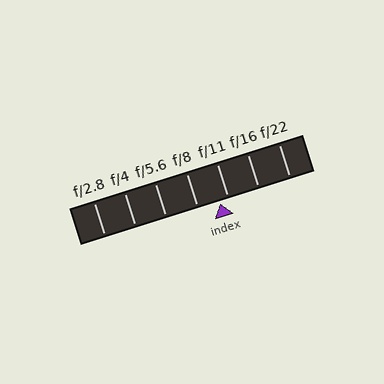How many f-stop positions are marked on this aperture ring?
There are 7 f-stop positions marked.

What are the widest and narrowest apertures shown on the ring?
The widest aperture shown is f/2.8 and the narrowest is f/22.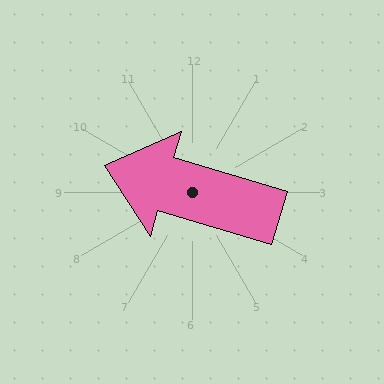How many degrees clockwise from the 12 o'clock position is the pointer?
Approximately 287 degrees.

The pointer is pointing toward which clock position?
Roughly 10 o'clock.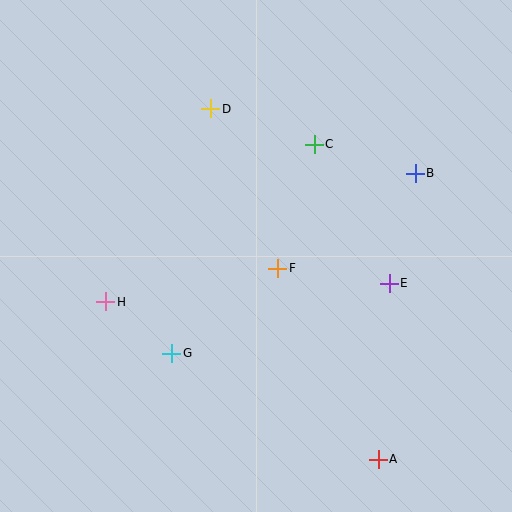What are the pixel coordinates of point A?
Point A is at (378, 459).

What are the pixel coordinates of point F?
Point F is at (278, 268).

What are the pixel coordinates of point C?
Point C is at (314, 145).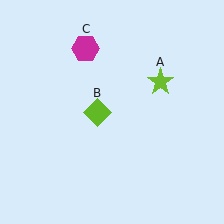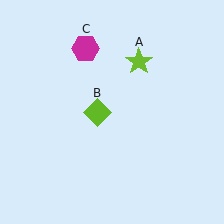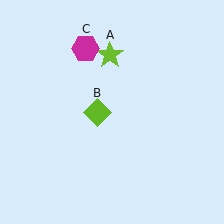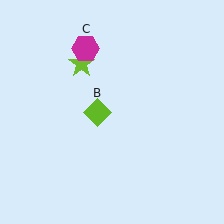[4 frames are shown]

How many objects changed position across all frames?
1 object changed position: lime star (object A).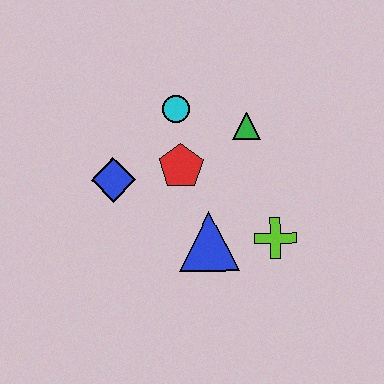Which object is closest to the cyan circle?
The red pentagon is closest to the cyan circle.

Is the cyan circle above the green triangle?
Yes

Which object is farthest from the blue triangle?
The cyan circle is farthest from the blue triangle.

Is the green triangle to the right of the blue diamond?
Yes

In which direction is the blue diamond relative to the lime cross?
The blue diamond is to the left of the lime cross.